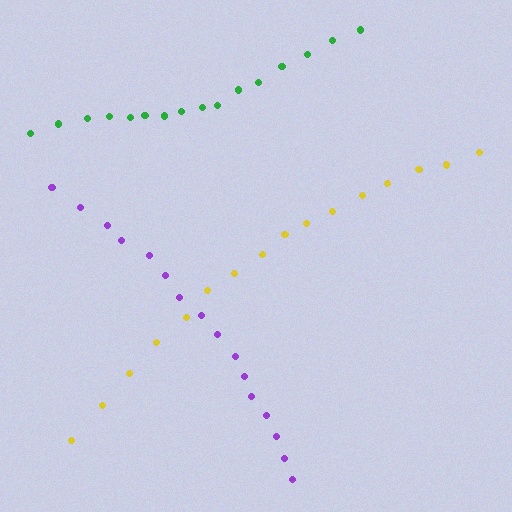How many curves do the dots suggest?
There are 3 distinct paths.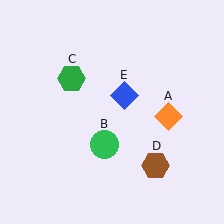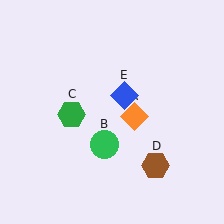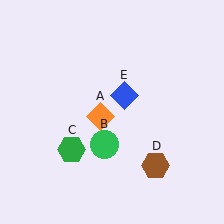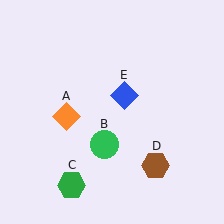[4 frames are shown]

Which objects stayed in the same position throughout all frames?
Green circle (object B) and brown hexagon (object D) and blue diamond (object E) remained stationary.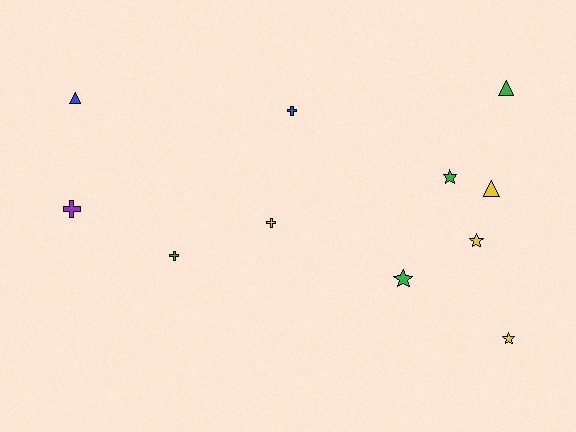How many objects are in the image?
There are 11 objects.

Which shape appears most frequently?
Cross, with 4 objects.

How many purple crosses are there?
There is 1 purple cross.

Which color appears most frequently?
Green, with 4 objects.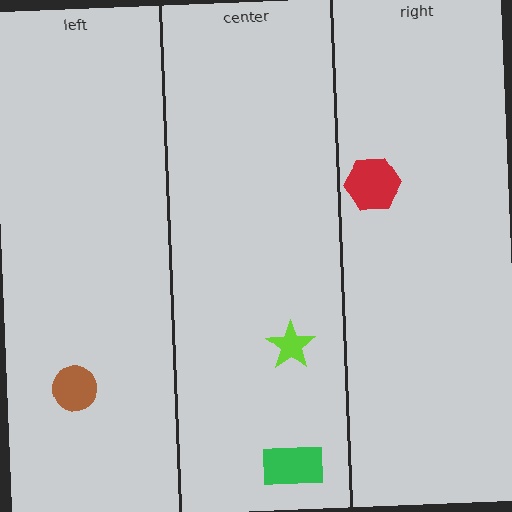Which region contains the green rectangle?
The center region.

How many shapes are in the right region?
1.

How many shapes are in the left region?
1.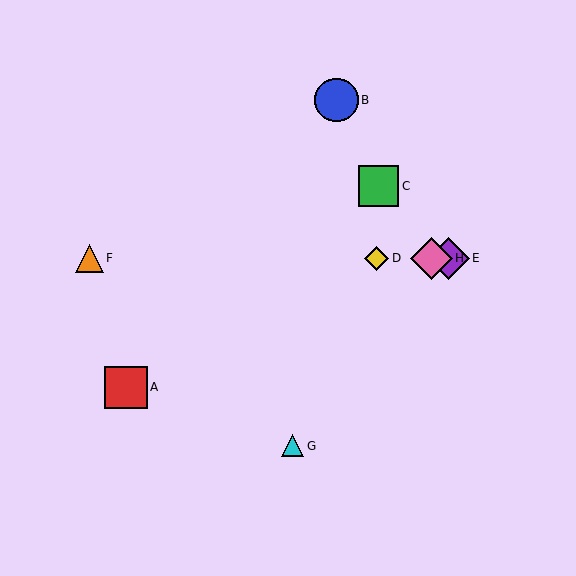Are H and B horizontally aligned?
No, H is at y≈258 and B is at y≈100.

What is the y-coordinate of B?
Object B is at y≈100.